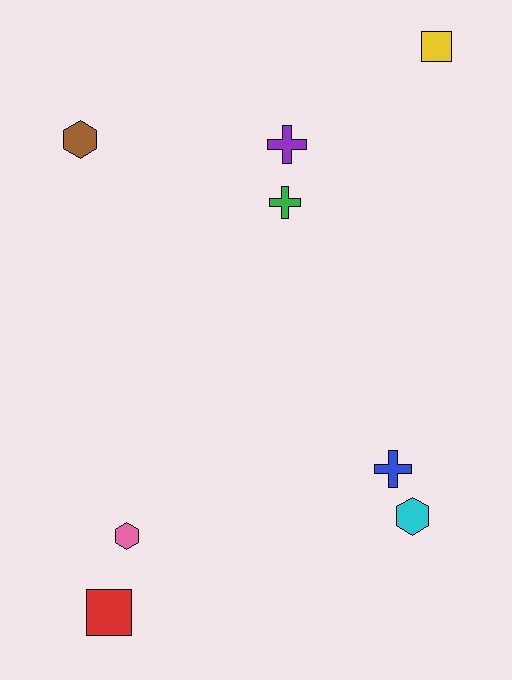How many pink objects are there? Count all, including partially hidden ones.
There is 1 pink object.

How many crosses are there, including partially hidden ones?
There are 3 crosses.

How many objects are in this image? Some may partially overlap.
There are 8 objects.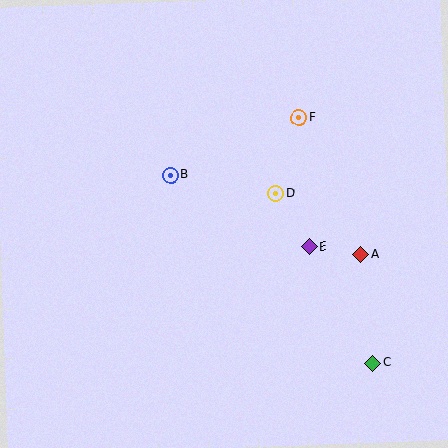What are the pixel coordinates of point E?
Point E is at (309, 247).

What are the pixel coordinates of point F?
Point F is at (299, 118).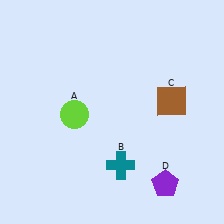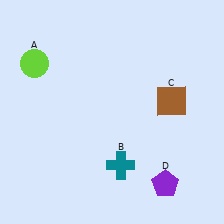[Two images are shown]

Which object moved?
The lime circle (A) moved up.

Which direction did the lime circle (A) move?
The lime circle (A) moved up.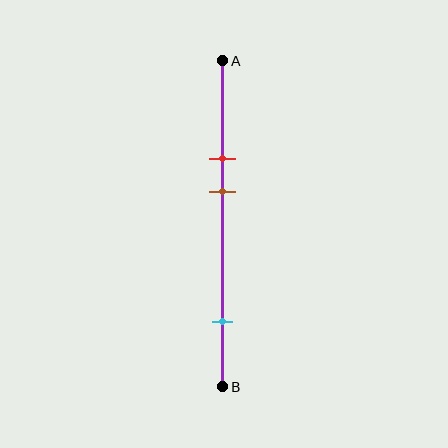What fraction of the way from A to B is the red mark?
The red mark is approximately 30% (0.3) of the way from A to B.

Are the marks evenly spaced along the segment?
No, the marks are not evenly spaced.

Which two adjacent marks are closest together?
The red and brown marks are the closest adjacent pair.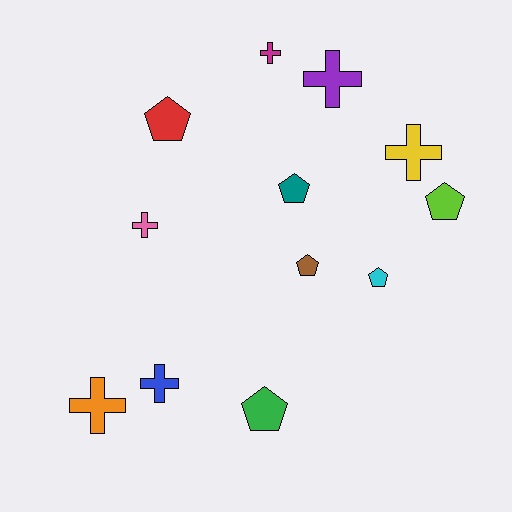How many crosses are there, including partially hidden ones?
There are 6 crosses.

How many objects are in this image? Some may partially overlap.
There are 12 objects.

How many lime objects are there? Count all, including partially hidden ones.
There is 1 lime object.